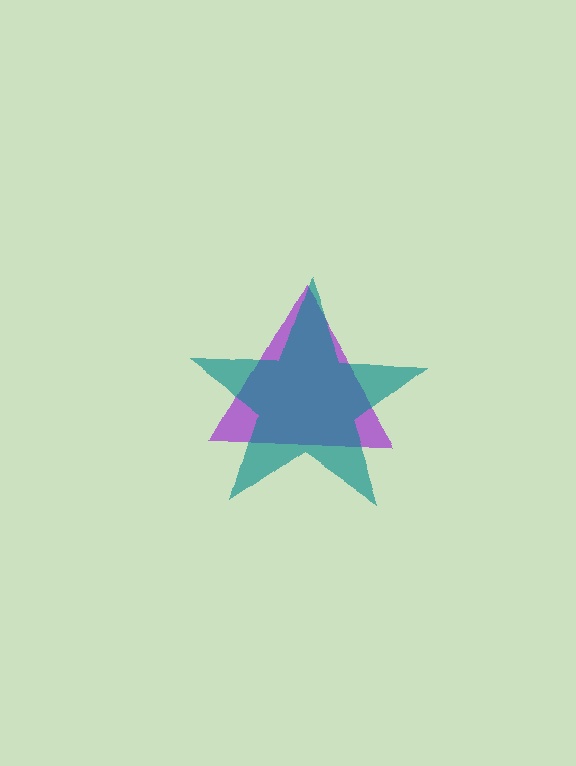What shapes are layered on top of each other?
The layered shapes are: a purple triangle, a teal star.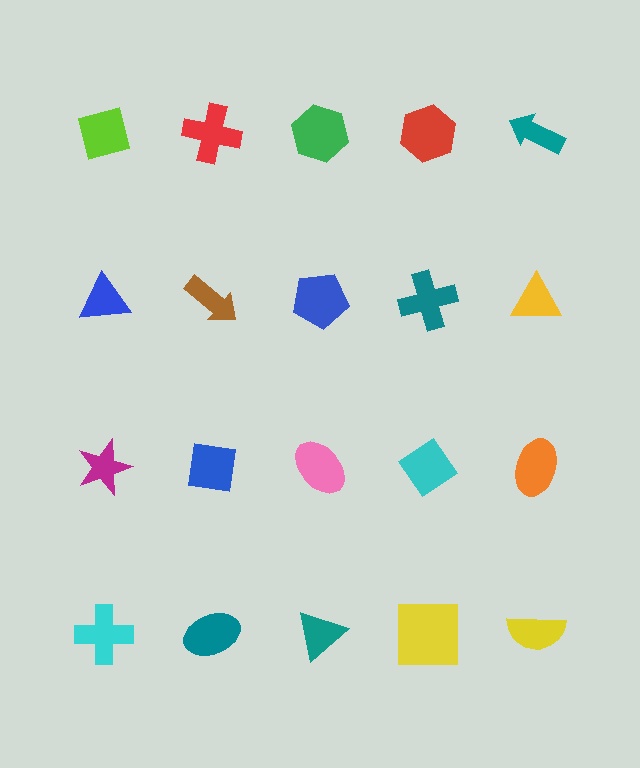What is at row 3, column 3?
A pink ellipse.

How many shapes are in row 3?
5 shapes.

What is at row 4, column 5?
A yellow semicircle.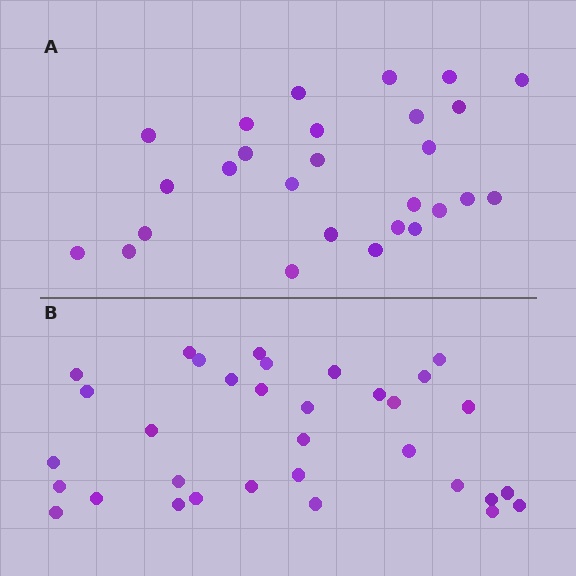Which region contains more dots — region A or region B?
Region B (the bottom region) has more dots.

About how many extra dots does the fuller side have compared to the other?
Region B has about 6 more dots than region A.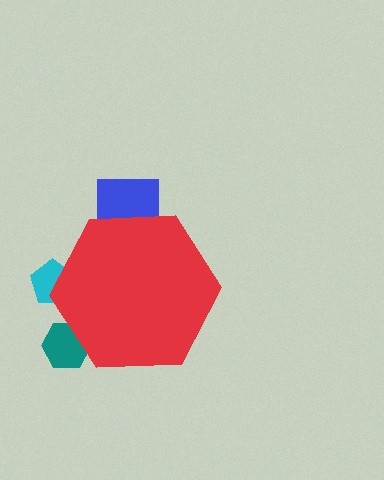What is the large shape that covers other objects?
A red hexagon.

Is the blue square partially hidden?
Yes, the blue square is partially hidden behind the red hexagon.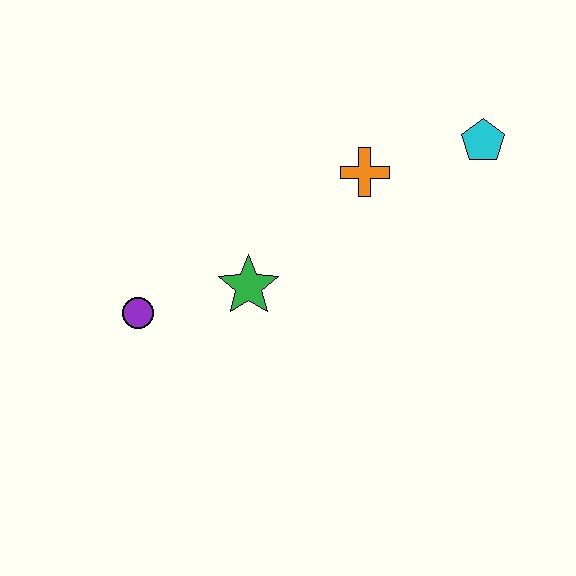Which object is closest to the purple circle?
The green star is closest to the purple circle.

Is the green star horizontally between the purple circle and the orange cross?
Yes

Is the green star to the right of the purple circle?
Yes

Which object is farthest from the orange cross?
The purple circle is farthest from the orange cross.